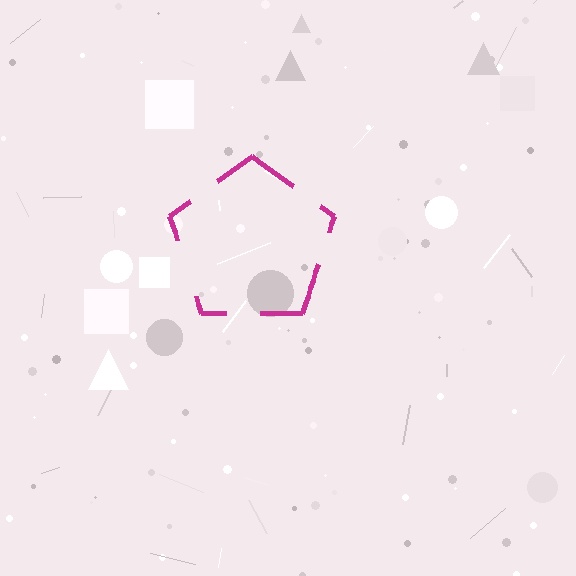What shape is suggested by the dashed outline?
The dashed outline suggests a pentagon.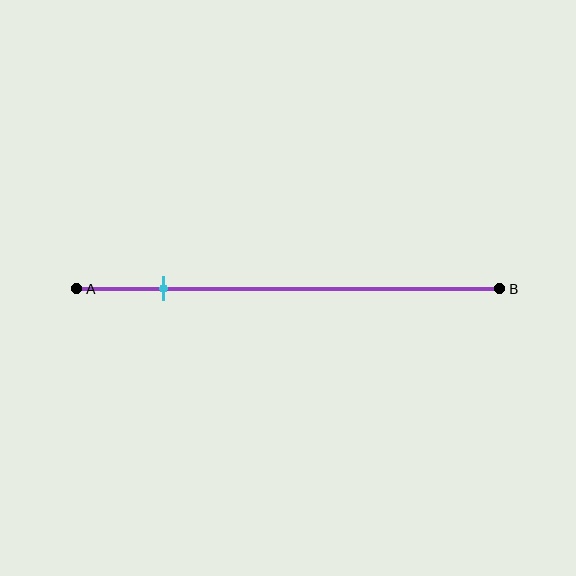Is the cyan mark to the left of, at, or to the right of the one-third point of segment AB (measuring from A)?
The cyan mark is to the left of the one-third point of segment AB.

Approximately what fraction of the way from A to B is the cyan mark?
The cyan mark is approximately 20% of the way from A to B.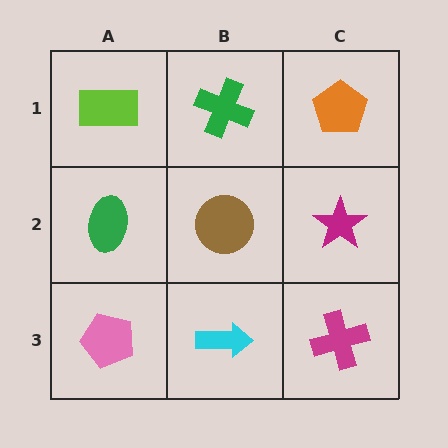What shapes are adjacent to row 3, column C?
A magenta star (row 2, column C), a cyan arrow (row 3, column B).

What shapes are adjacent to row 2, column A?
A lime rectangle (row 1, column A), a pink pentagon (row 3, column A), a brown circle (row 2, column B).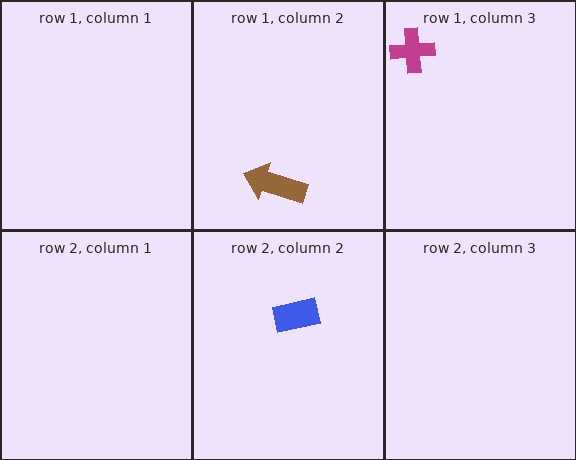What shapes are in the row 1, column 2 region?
The brown arrow.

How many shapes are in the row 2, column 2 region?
1.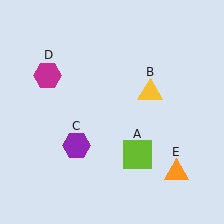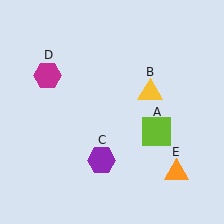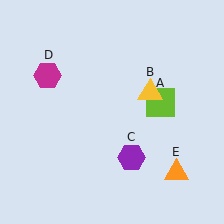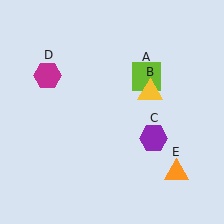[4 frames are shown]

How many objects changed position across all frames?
2 objects changed position: lime square (object A), purple hexagon (object C).